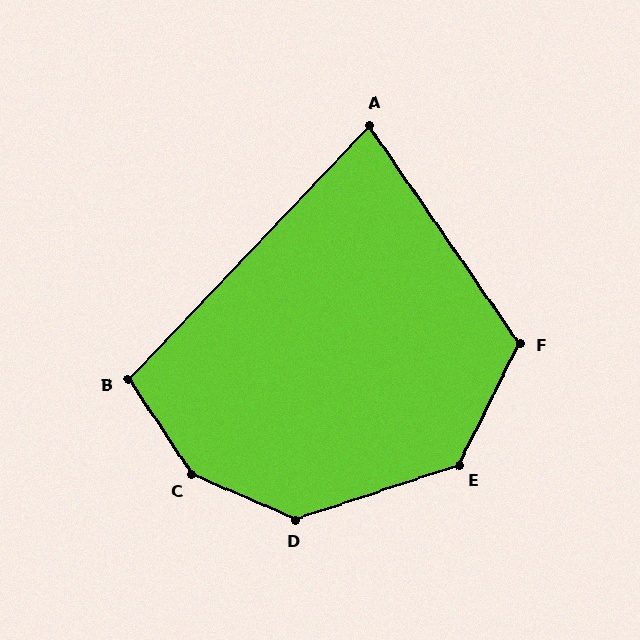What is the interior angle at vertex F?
Approximately 119 degrees (obtuse).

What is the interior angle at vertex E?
Approximately 135 degrees (obtuse).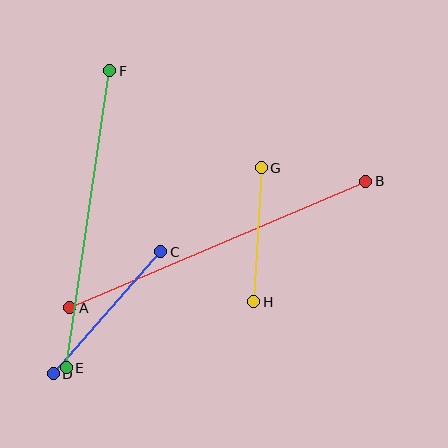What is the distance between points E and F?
The distance is approximately 300 pixels.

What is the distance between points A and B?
The distance is approximately 322 pixels.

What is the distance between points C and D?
The distance is approximately 163 pixels.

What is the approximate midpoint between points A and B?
The midpoint is at approximately (218, 245) pixels.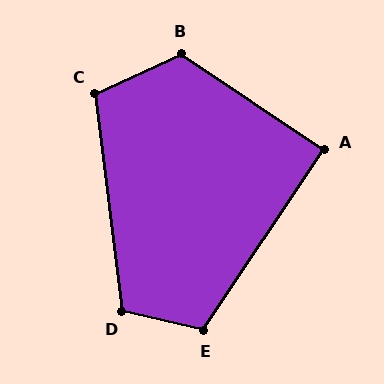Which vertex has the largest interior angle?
B, at approximately 122 degrees.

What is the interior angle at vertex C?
Approximately 107 degrees (obtuse).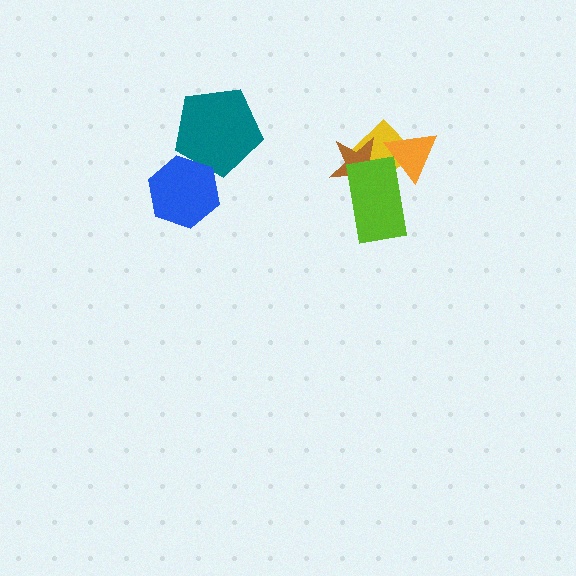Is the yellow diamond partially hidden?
Yes, it is partially covered by another shape.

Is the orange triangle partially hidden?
Yes, it is partially covered by another shape.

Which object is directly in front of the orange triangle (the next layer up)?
The brown star is directly in front of the orange triangle.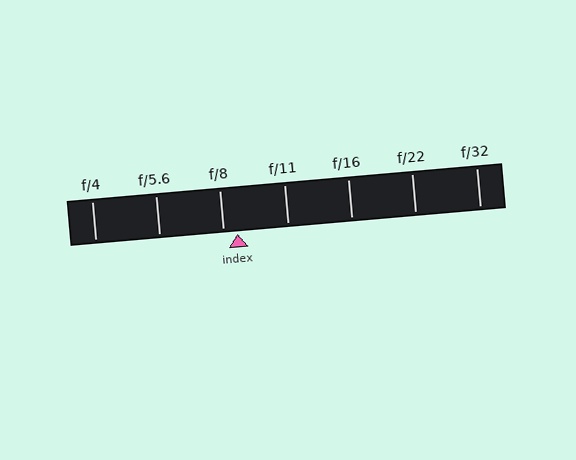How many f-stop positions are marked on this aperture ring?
There are 7 f-stop positions marked.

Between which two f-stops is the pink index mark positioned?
The index mark is between f/8 and f/11.